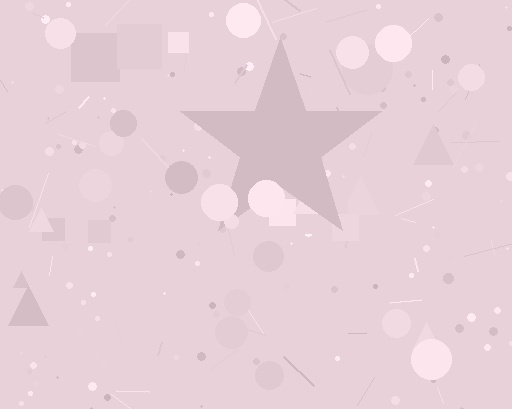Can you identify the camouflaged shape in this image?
The camouflaged shape is a star.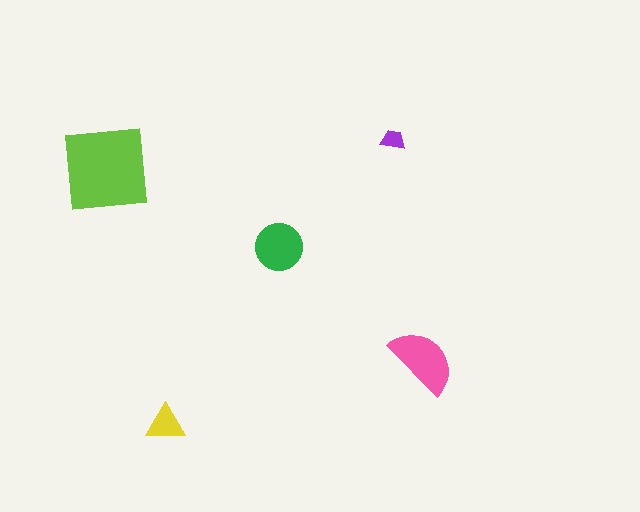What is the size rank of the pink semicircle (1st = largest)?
2nd.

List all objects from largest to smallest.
The lime square, the pink semicircle, the green circle, the yellow triangle, the purple trapezoid.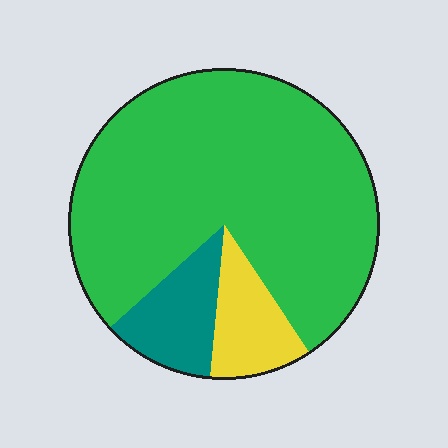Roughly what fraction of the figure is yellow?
Yellow covers roughly 10% of the figure.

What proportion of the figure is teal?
Teal covers about 10% of the figure.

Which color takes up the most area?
Green, at roughly 75%.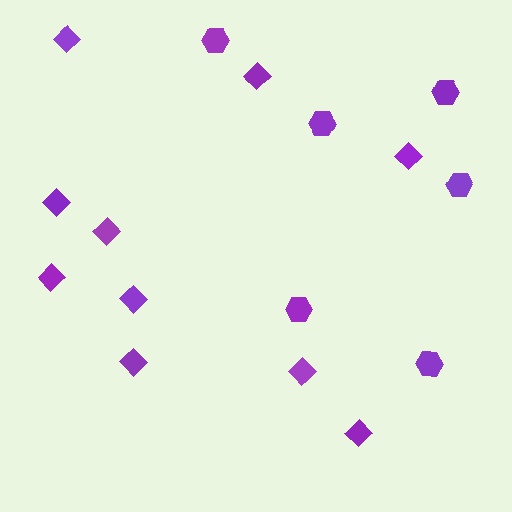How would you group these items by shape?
There are 2 groups: one group of diamonds (10) and one group of hexagons (6).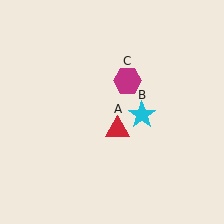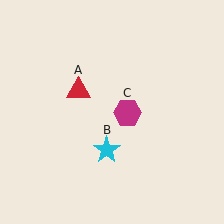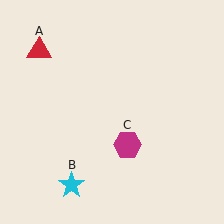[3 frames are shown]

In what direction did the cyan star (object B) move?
The cyan star (object B) moved down and to the left.